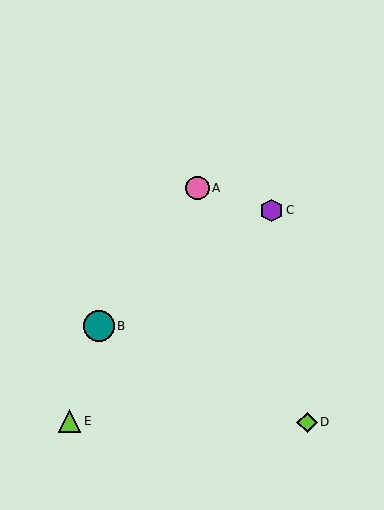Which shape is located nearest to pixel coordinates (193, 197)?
The pink circle (labeled A) at (197, 188) is nearest to that location.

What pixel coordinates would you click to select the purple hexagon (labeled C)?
Click at (272, 210) to select the purple hexagon C.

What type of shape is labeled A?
Shape A is a pink circle.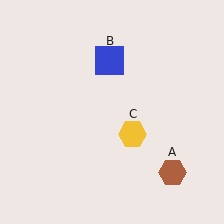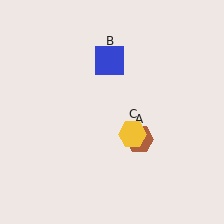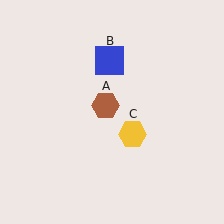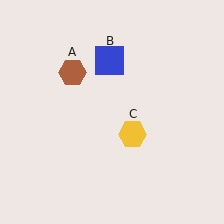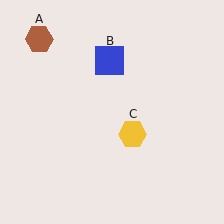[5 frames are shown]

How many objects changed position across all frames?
1 object changed position: brown hexagon (object A).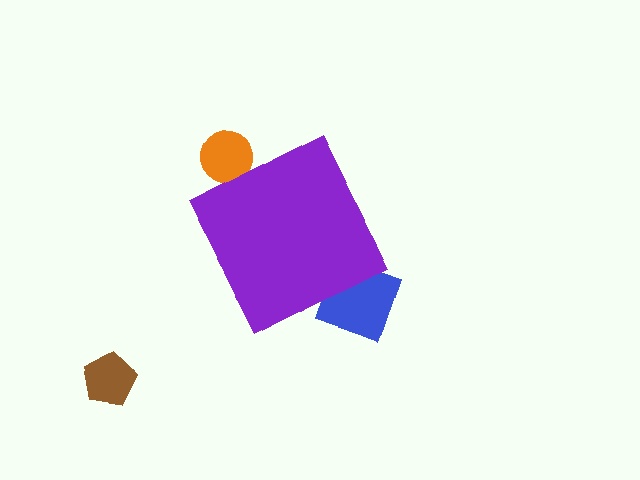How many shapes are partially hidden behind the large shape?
2 shapes are partially hidden.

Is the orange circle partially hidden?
Yes, the orange circle is partially hidden behind the purple diamond.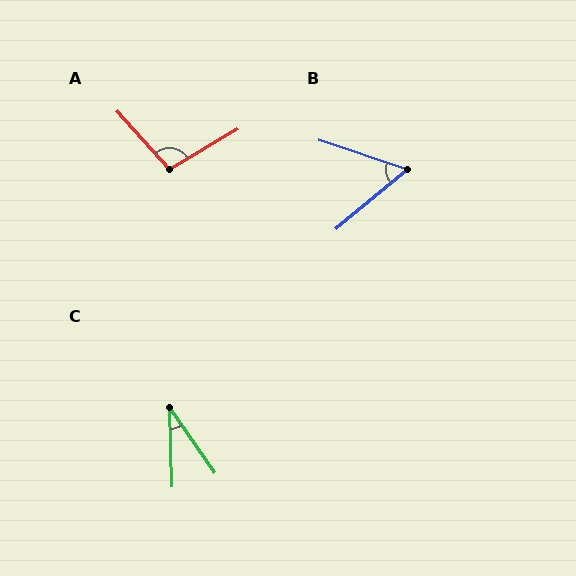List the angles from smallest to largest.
C (33°), B (58°), A (101°).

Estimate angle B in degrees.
Approximately 58 degrees.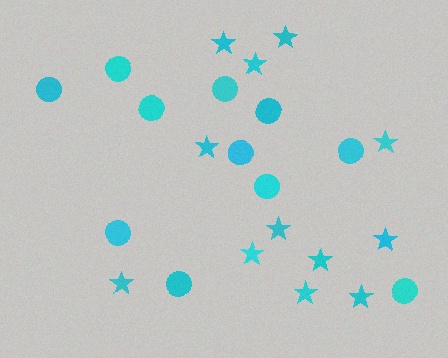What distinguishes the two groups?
There are 2 groups: one group of circles (11) and one group of stars (12).